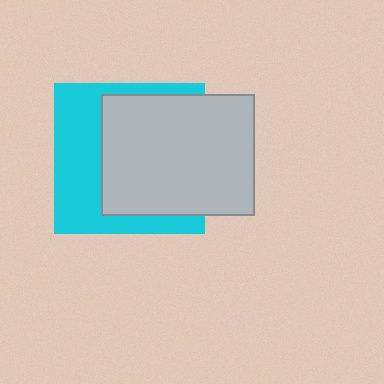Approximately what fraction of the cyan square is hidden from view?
Roughly 56% of the cyan square is hidden behind the light gray rectangle.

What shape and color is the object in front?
The object in front is a light gray rectangle.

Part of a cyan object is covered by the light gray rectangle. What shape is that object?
It is a square.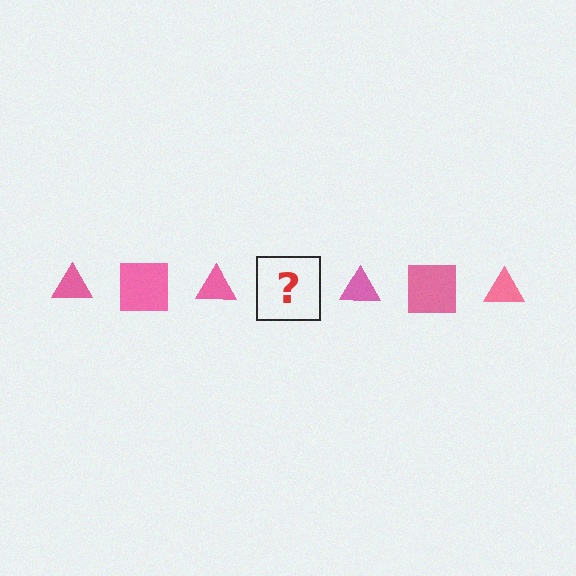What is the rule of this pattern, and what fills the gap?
The rule is that the pattern cycles through triangle, square shapes in pink. The gap should be filled with a pink square.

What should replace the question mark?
The question mark should be replaced with a pink square.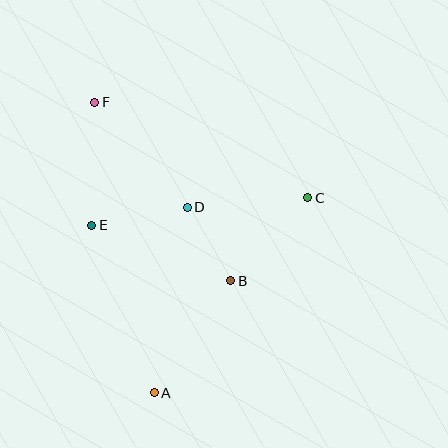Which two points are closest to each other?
Points B and D are closest to each other.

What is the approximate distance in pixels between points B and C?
The distance between B and C is approximately 113 pixels.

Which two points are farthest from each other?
Points A and F are farthest from each other.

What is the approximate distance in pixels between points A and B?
The distance between A and B is approximately 135 pixels.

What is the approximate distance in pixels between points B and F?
The distance between B and F is approximately 225 pixels.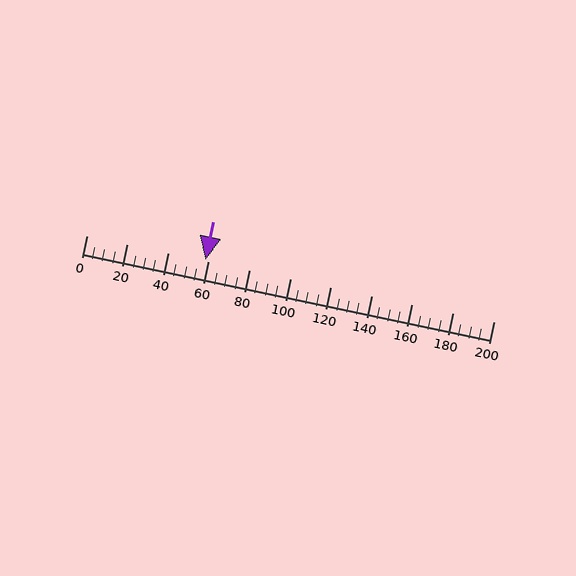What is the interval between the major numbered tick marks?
The major tick marks are spaced 20 units apart.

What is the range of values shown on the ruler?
The ruler shows values from 0 to 200.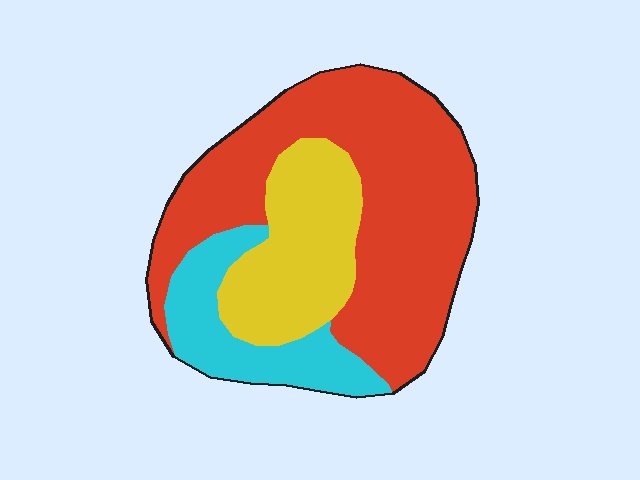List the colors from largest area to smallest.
From largest to smallest: red, yellow, cyan.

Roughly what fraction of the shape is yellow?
Yellow covers roughly 25% of the shape.